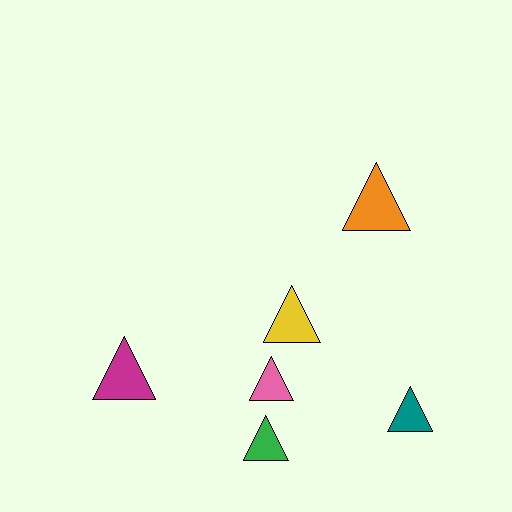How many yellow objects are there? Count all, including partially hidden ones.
There is 1 yellow object.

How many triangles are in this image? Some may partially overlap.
There are 6 triangles.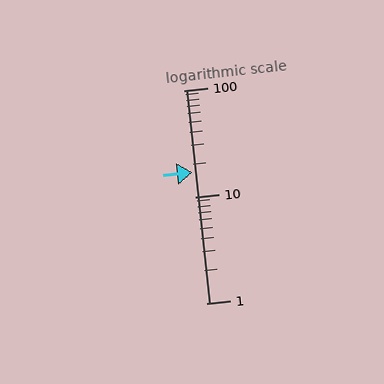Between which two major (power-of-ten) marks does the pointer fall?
The pointer is between 10 and 100.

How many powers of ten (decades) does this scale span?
The scale spans 2 decades, from 1 to 100.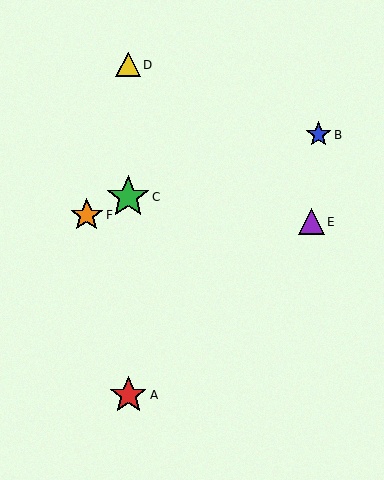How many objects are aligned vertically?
3 objects (A, C, D) are aligned vertically.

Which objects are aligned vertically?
Objects A, C, D are aligned vertically.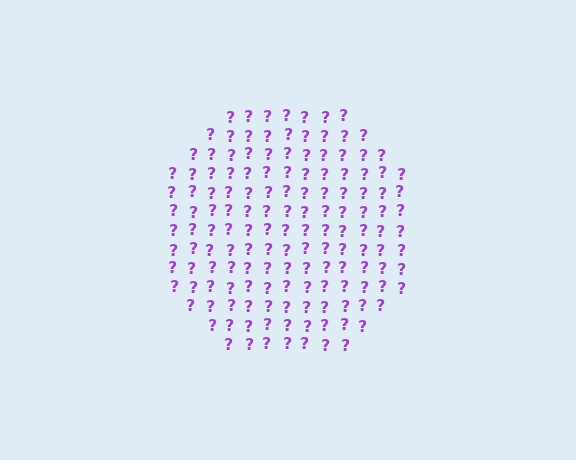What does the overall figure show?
The overall figure shows a circle.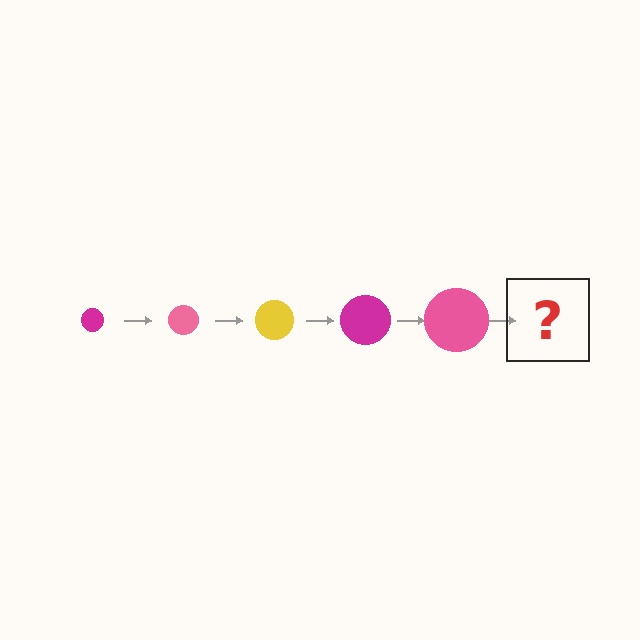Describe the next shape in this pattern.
It should be a yellow circle, larger than the previous one.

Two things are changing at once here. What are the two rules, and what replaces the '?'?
The two rules are that the circle grows larger each step and the color cycles through magenta, pink, and yellow. The '?' should be a yellow circle, larger than the previous one.